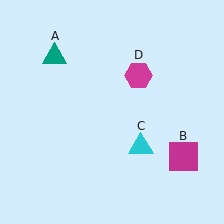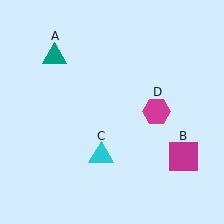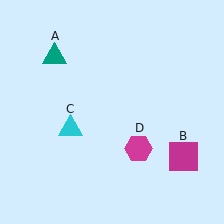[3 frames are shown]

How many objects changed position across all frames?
2 objects changed position: cyan triangle (object C), magenta hexagon (object D).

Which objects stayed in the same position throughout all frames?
Teal triangle (object A) and magenta square (object B) remained stationary.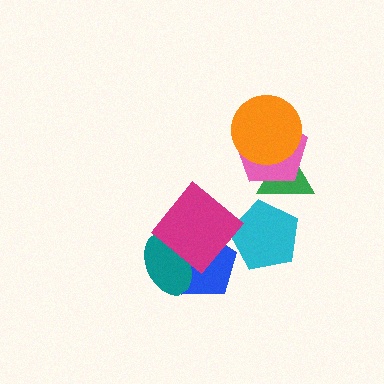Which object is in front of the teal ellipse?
The magenta diamond is in front of the teal ellipse.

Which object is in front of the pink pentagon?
The orange circle is in front of the pink pentagon.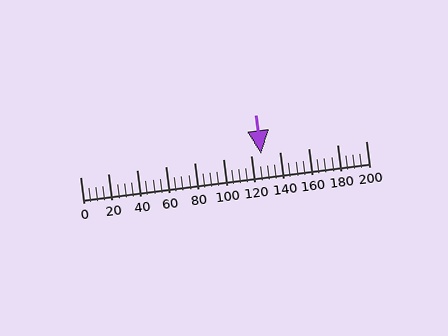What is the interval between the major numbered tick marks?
The major tick marks are spaced 20 units apart.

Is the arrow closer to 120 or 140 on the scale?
The arrow is closer to 120.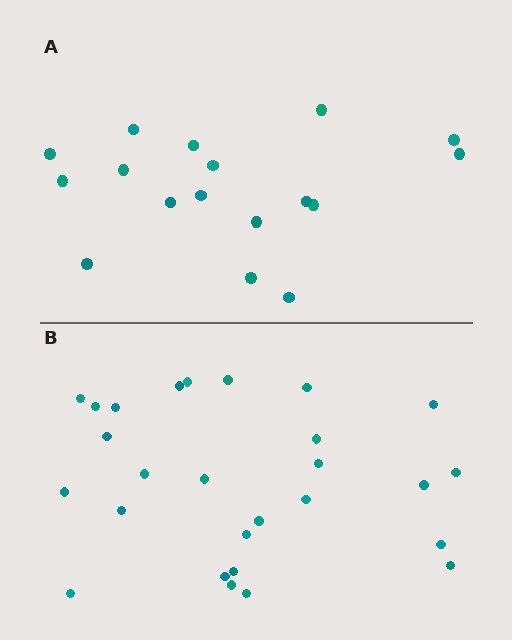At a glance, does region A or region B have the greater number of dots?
Region B (the bottom region) has more dots.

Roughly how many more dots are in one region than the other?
Region B has roughly 10 or so more dots than region A.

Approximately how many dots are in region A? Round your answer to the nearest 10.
About 20 dots. (The exact count is 17, which rounds to 20.)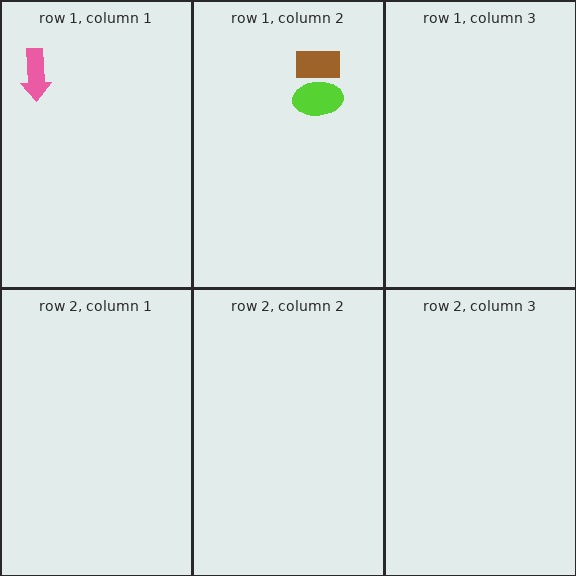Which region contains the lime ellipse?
The row 1, column 2 region.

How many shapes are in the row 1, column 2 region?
2.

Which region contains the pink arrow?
The row 1, column 1 region.